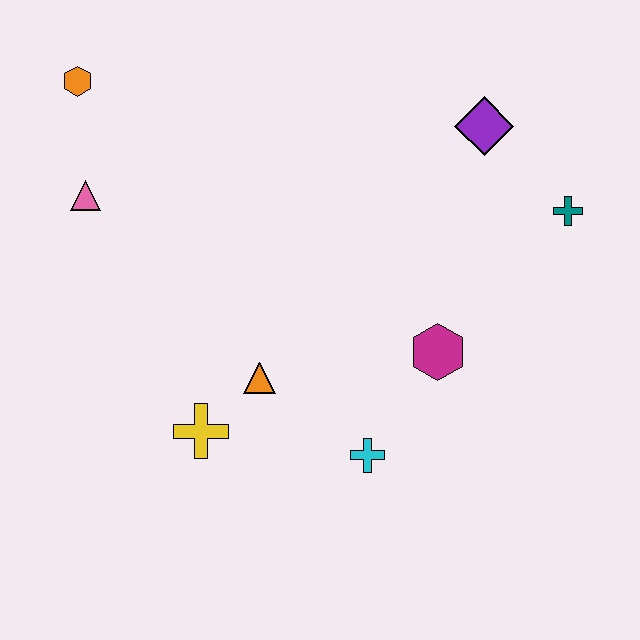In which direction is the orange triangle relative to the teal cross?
The orange triangle is to the left of the teal cross.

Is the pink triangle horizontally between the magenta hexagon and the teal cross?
No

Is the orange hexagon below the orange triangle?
No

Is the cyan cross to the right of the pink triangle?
Yes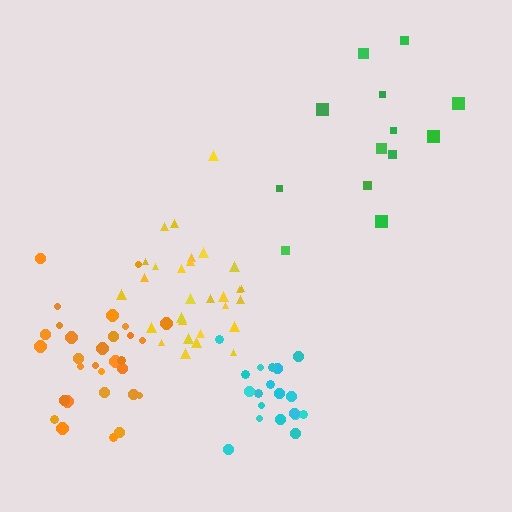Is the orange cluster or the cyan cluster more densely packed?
Cyan.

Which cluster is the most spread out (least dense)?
Green.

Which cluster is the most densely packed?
Cyan.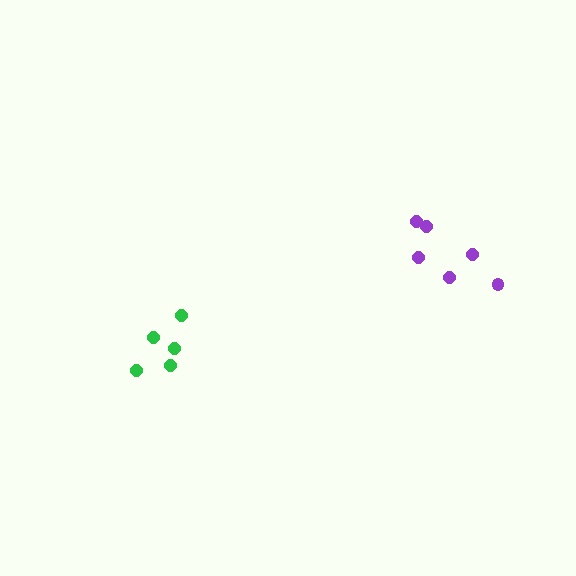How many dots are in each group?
Group 1: 5 dots, Group 2: 6 dots (11 total).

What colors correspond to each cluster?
The clusters are colored: green, purple.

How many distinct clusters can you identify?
There are 2 distinct clusters.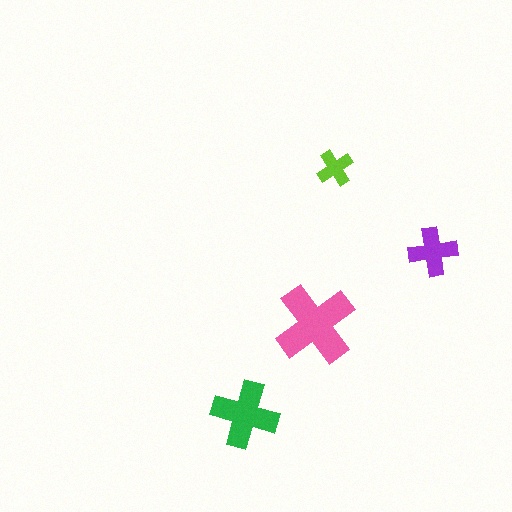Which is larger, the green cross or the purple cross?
The green one.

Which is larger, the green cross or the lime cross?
The green one.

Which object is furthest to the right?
The purple cross is rightmost.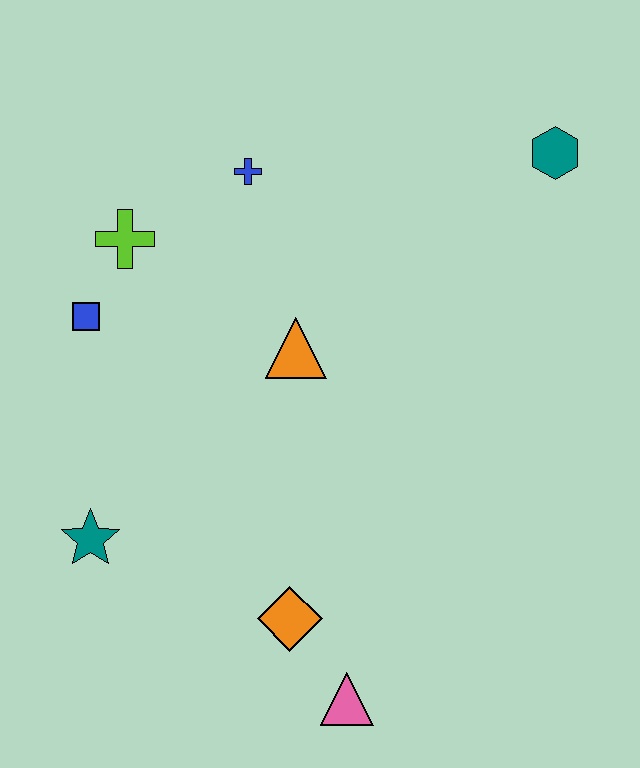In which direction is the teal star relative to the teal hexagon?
The teal star is to the left of the teal hexagon.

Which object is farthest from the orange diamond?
The teal hexagon is farthest from the orange diamond.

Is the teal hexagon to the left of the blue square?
No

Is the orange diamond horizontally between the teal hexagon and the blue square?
Yes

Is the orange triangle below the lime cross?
Yes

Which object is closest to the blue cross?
The lime cross is closest to the blue cross.